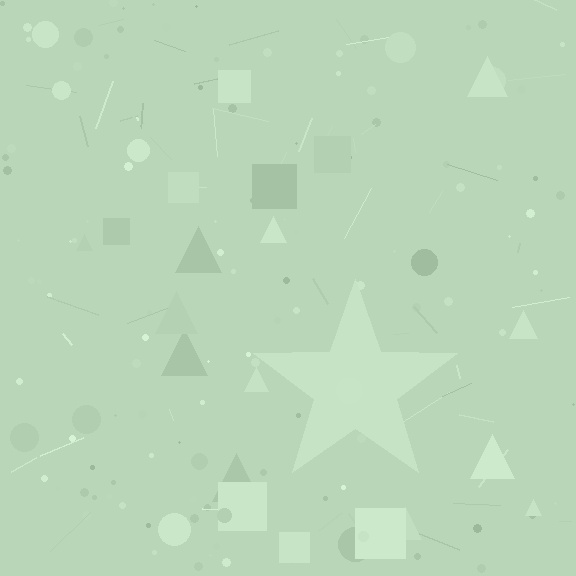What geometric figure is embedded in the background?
A star is embedded in the background.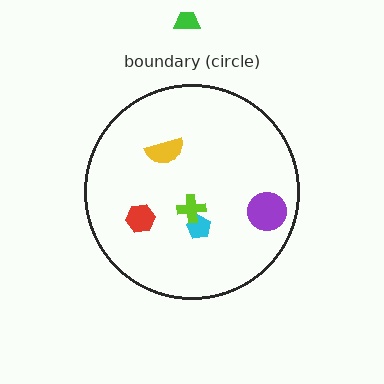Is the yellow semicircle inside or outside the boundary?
Inside.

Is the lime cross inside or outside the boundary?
Inside.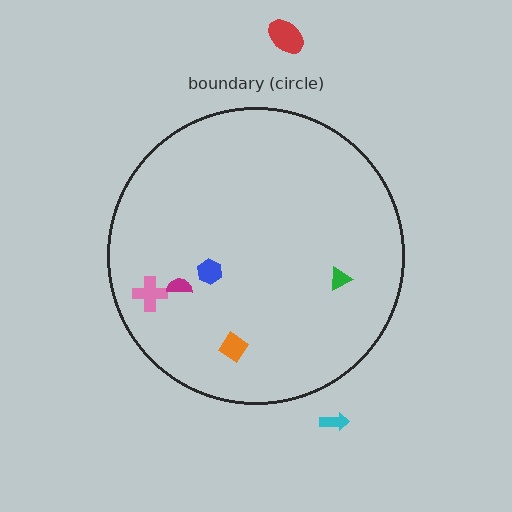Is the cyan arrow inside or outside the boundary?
Outside.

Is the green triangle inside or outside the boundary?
Inside.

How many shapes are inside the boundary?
5 inside, 2 outside.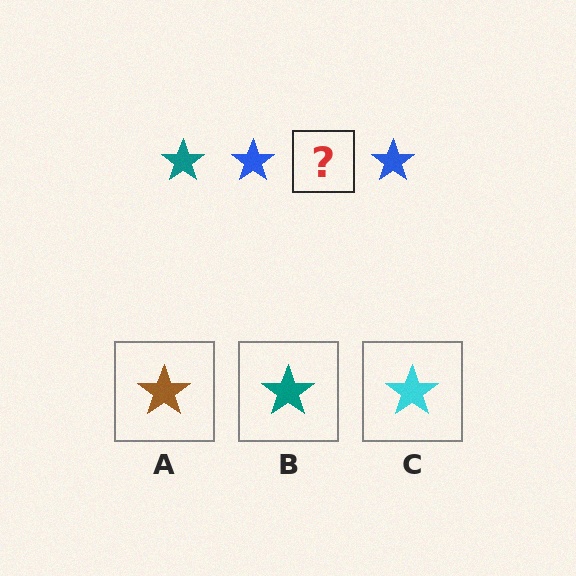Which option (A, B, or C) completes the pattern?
B.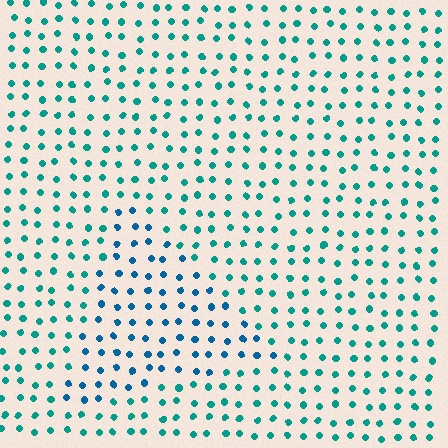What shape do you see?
I see a triangle.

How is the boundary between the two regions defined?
The boundary is defined purely by a slight shift in hue (about 29 degrees). Spacing, size, and orientation are identical on both sides.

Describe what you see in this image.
The image is filled with small teal elements in a uniform arrangement. A triangle-shaped region is visible where the elements are tinted to a slightly different hue, forming a subtle color boundary.